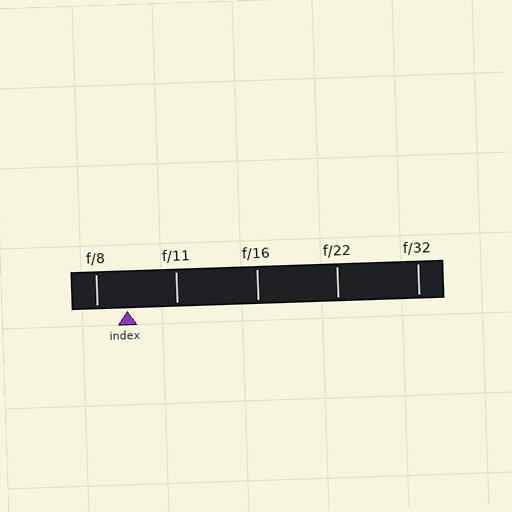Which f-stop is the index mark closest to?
The index mark is closest to f/8.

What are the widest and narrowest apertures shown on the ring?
The widest aperture shown is f/8 and the narrowest is f/32.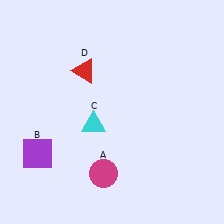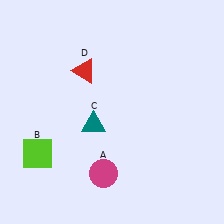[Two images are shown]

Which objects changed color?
B changed from purple to lime. C changed from cyan to teal.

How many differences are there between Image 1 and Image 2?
There are 2 differences between the two images.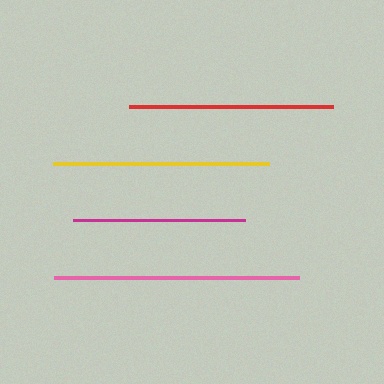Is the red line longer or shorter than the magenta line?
The red line is longer than the magenta line.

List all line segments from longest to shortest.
From longest to shortest: pink, yellow, red, magenta.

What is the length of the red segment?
The red segment is approximately 204 pixels long.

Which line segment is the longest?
The pink line is the longest at approximately 245 pixels.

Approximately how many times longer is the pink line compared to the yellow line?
The pink line is approximately 1.1 times the length of the yellow line.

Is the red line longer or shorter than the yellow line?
The yellow line is longer than the red line.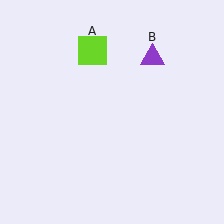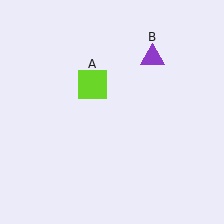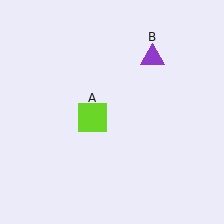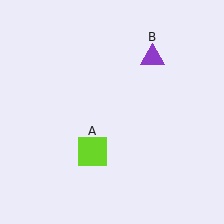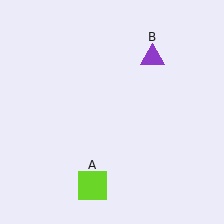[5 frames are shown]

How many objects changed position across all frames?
1 object changed position: lime square (object A).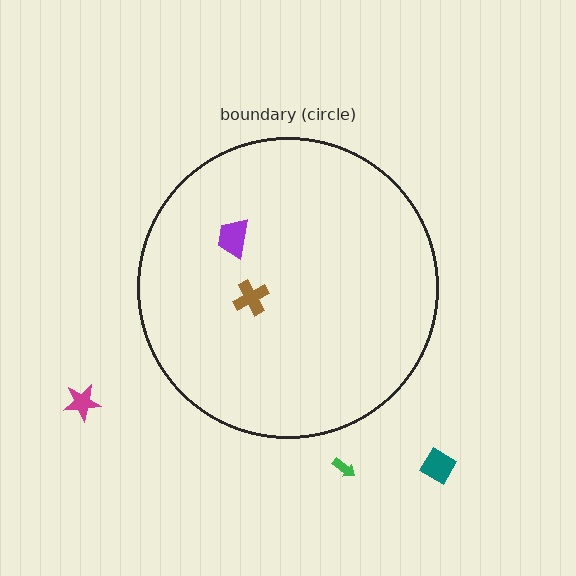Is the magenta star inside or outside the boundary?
Outside.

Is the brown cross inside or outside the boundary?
Inside.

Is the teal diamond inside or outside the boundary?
Outside.